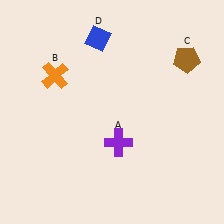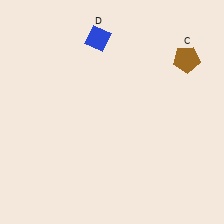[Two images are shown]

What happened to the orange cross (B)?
The orange cross (B) was removed in Image 2. It was in the top-left area of Image 1.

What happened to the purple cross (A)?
The purple cross (A) was removed in Image 2. It was in the bottom-right area of Image 1.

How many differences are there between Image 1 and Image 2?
There are 2 differences between the two images.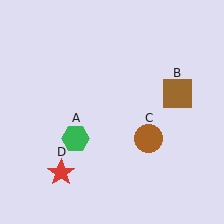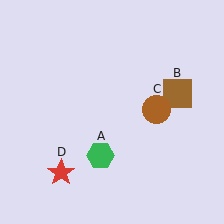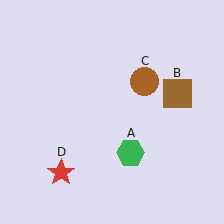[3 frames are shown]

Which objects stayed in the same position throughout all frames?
Brown square (object B) and red star (object D) remained stationary.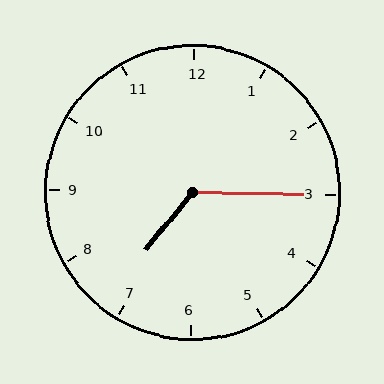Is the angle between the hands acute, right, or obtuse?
It is obtuse.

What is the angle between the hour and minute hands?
Approximately 128 degrees.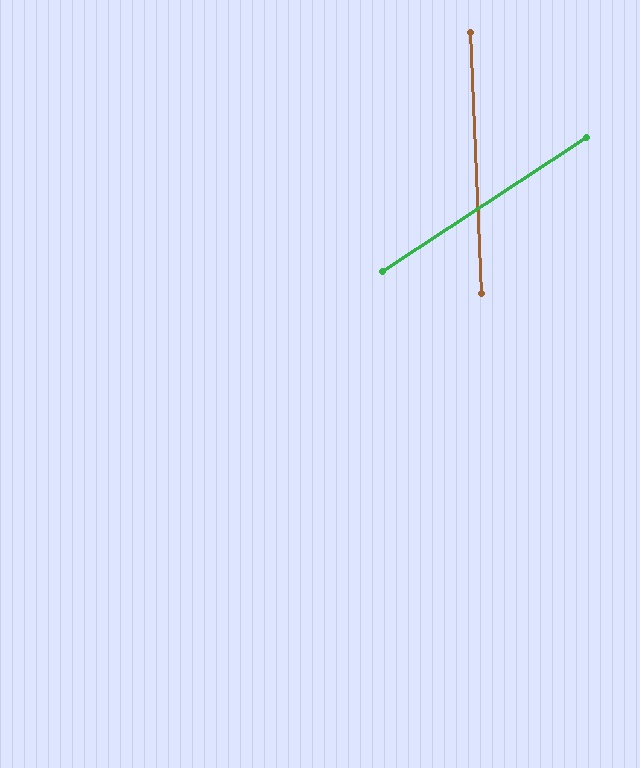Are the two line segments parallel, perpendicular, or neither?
Neither parallel nor perpendicular — they differ by about 59°.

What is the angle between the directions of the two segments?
Approximately 59 degrees.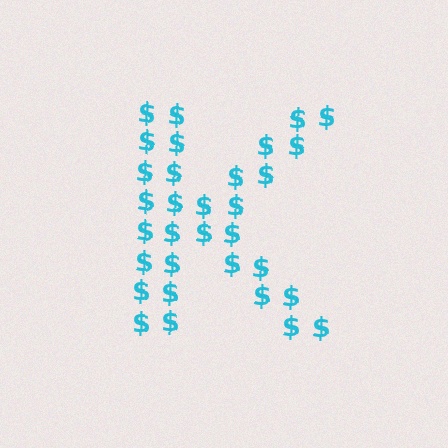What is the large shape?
The large shape is the letter K.